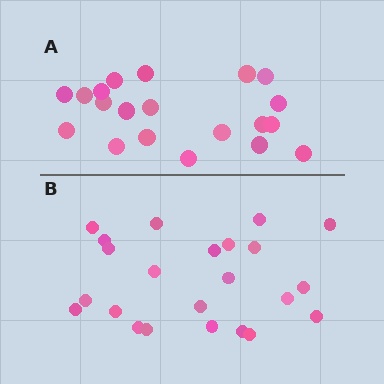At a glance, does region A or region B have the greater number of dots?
Region B (the bottom region) has more dots.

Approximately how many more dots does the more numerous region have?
Region B has just a few more — roughly 2 or 3 more dots than region A.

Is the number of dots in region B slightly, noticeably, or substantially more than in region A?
Region B has only slightly more — the two regions are fairly close. The ratio is roughly 1.1 to 1.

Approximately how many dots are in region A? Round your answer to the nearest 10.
About 20 dots.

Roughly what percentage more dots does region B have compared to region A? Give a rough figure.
About 15% more.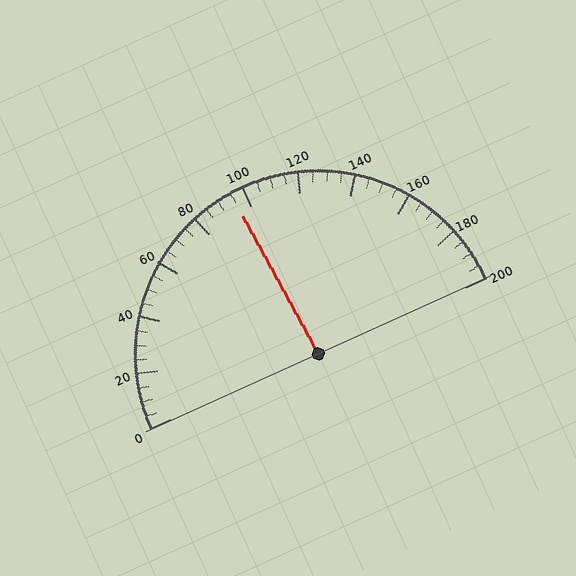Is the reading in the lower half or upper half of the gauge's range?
The reading is in the lower half of the range (0 to 200).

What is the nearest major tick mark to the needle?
The nearest major tick mark is 100.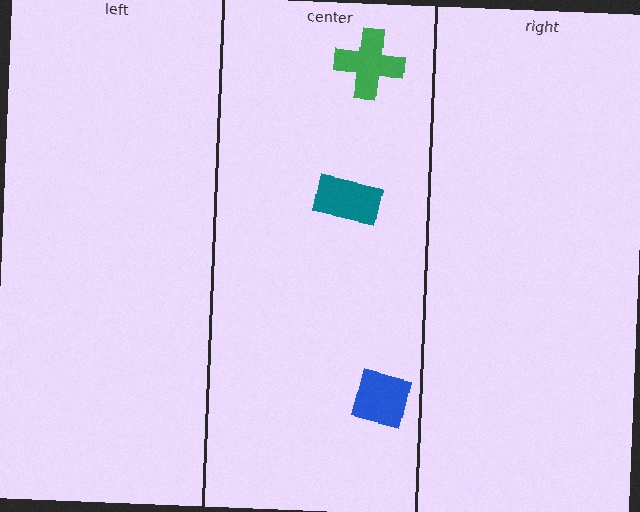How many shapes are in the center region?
3.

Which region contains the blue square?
The center region.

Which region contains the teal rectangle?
The center region.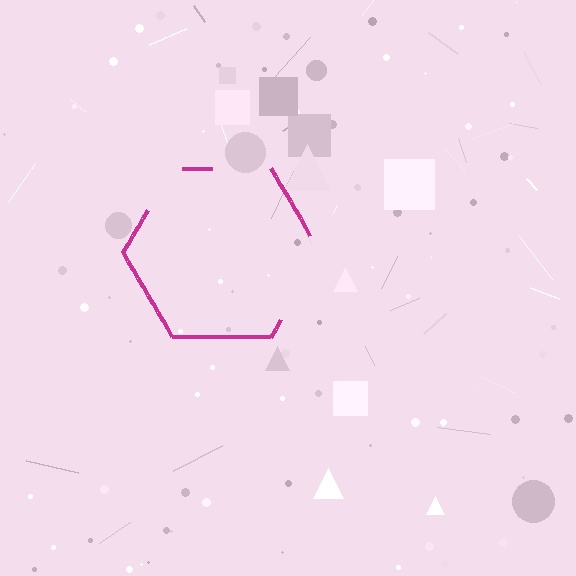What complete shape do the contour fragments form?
The contour fragments form a hexagon.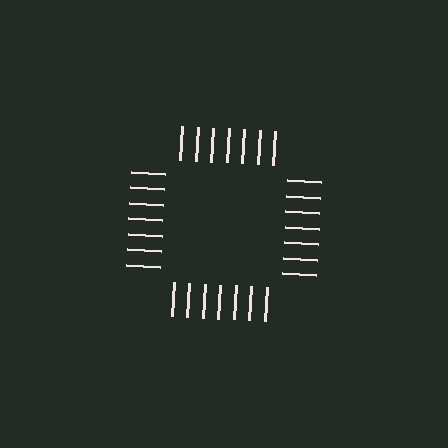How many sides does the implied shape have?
4 sides — the line-ends trace a square.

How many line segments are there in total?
28 — 7 along each of the 4 edges.